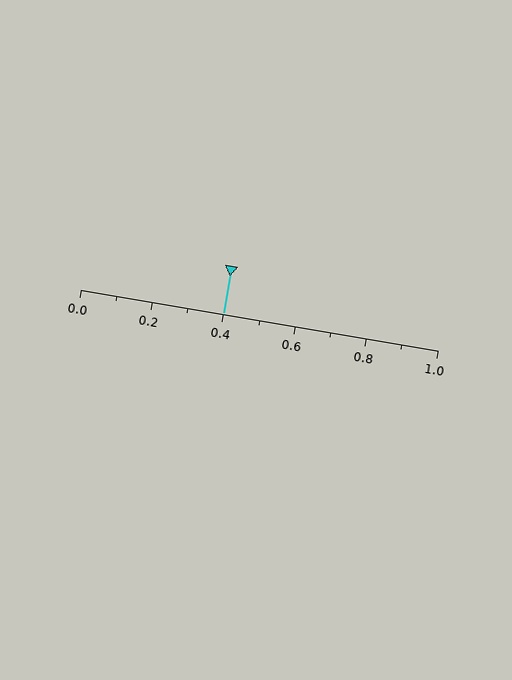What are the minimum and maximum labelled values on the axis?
The axis runs from 0.0 to 1.0.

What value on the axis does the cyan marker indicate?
The marker indicates approximately 0.4.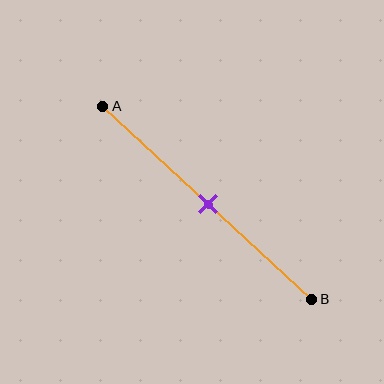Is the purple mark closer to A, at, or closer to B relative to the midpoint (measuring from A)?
The purple mark is approximately at the midpoint of segment AB.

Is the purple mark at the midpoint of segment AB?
Yes, the mark is approximately at the midpoint.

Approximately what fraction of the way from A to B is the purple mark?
The purple mark is approximately 50% of the way from A to B.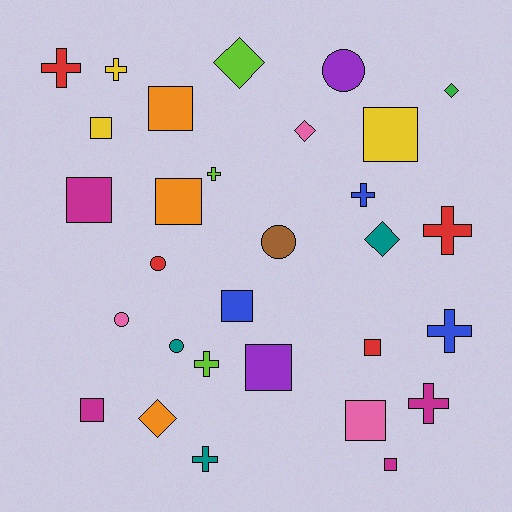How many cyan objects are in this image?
There are no cyan objects.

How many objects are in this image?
There are 30 objects.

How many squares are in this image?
There are 11 squares.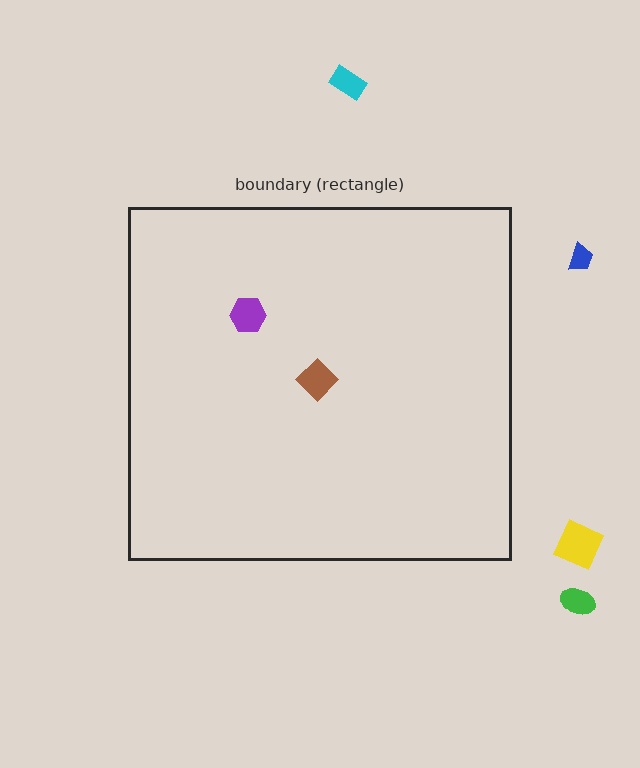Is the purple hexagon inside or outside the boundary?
Inside.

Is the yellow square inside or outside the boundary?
Outside.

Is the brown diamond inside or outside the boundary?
Inside.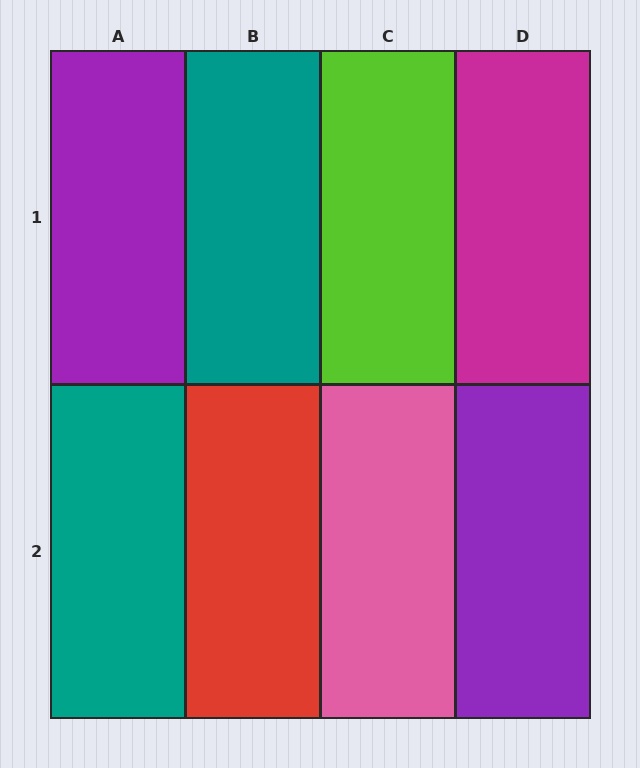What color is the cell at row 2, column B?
Red.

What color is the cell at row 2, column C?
Pink.